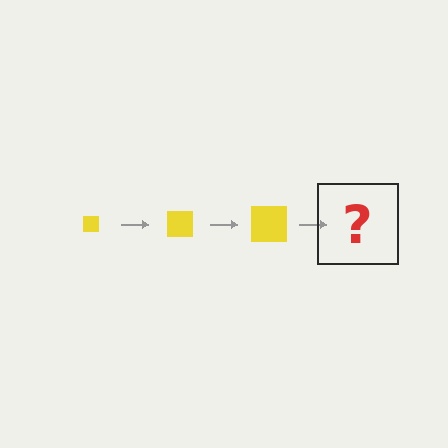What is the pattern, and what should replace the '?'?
The pattern is that the square gets progressively larger each step. The '?' should be a yellow square, larger than the previous one.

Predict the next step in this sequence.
The next step is a yellow square, larger than the previous one.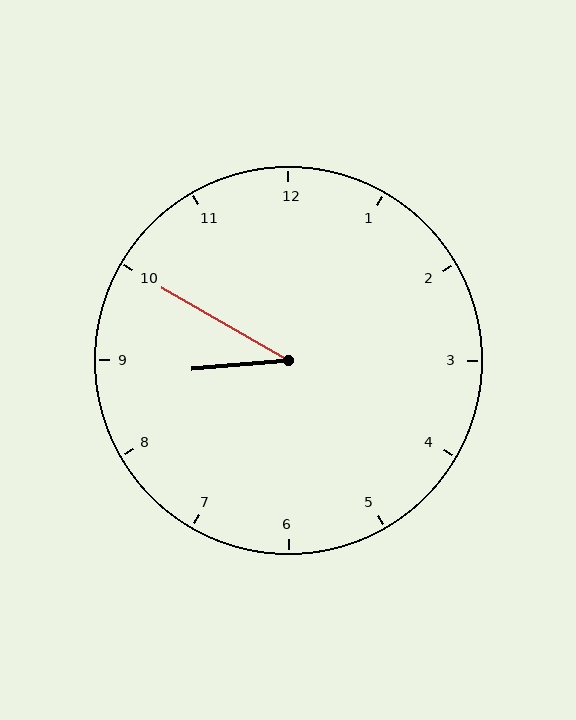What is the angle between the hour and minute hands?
Approximately 35 degrees.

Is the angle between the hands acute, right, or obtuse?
It is acute.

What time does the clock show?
8:50.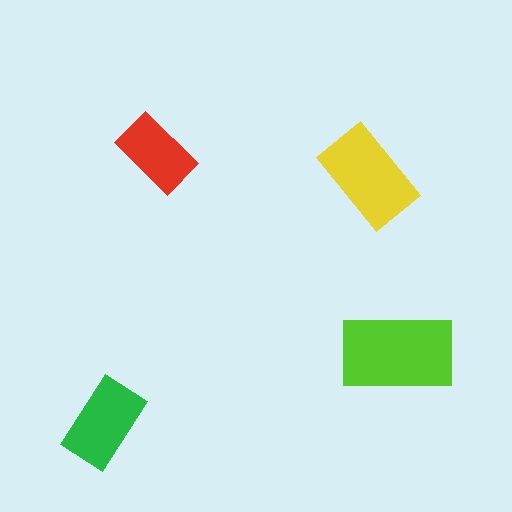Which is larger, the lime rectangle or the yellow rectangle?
The lime one.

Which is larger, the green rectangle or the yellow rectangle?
The yellow one.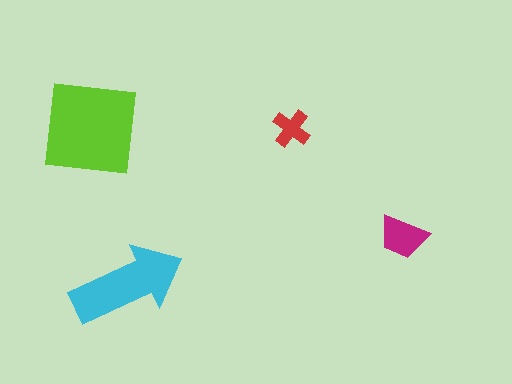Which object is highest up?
The lime square is topmost.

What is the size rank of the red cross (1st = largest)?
4th.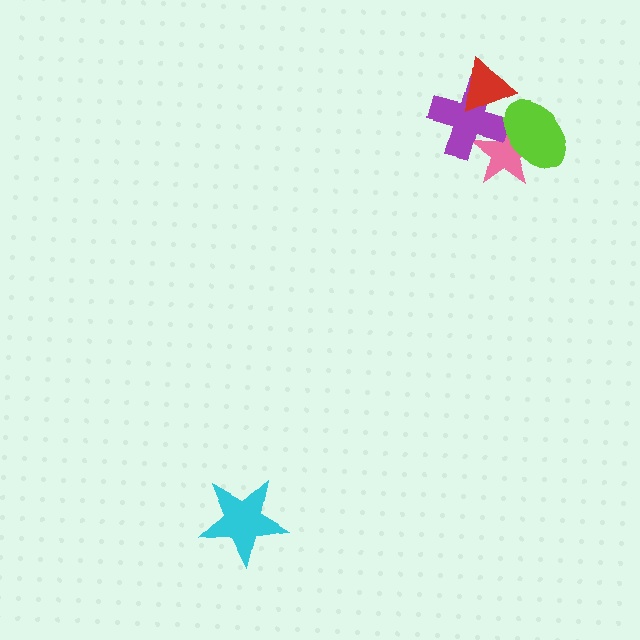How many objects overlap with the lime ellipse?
2 objects overlap with the lime ellipse.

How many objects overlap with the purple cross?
3 objects overlap with the purple cross.